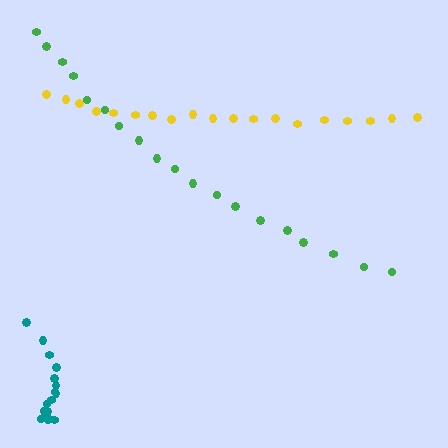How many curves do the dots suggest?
There are 3 distinct paths.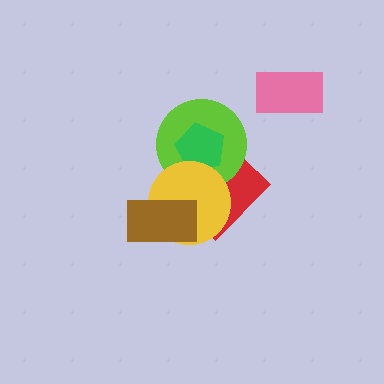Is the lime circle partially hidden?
Yes, it is partially covered by another shape.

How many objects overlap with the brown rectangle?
2 objects overlap with the brown rectangle.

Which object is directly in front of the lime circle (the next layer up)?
The green pentagon is directly in front of the lime circle.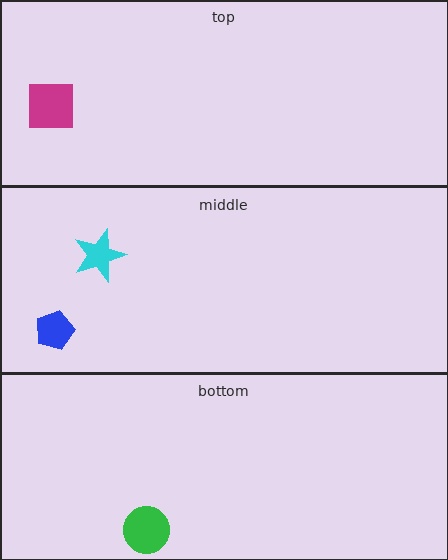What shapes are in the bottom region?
The green circle.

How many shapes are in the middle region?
2.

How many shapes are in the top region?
1.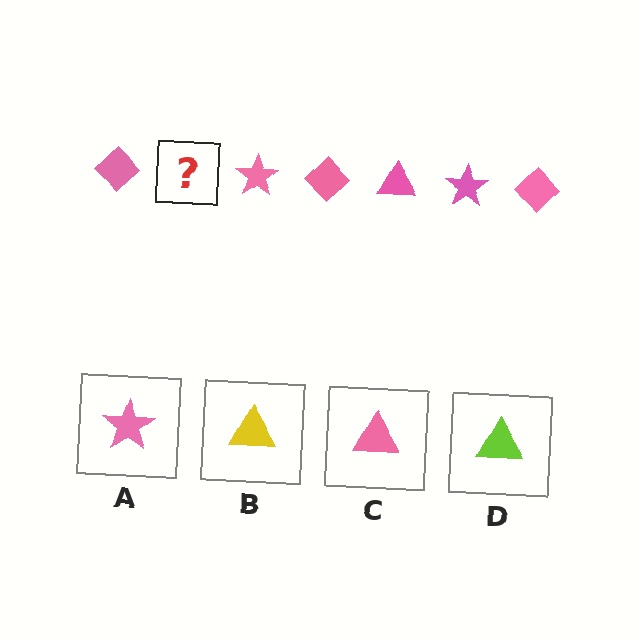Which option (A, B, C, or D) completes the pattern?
C.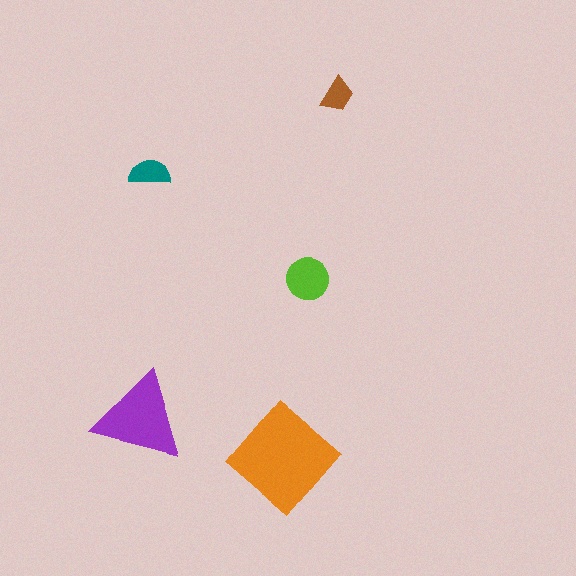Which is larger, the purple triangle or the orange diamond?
The orange diamond.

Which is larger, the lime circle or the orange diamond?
The orange diamond.